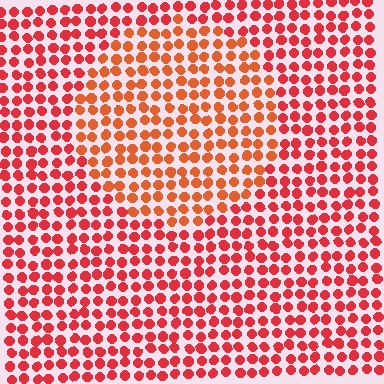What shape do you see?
I see a circle.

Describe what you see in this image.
The image is filled with small red elements in a uniform arrangement. A circle-shaped region is visible where the elements are tinted to a slightly different hue, forming a subtle color boundary.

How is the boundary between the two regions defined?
The boundary is defined purely by a slight shift in hue (about 21 degrees). Spacing, size, and orientation are identical on both sides.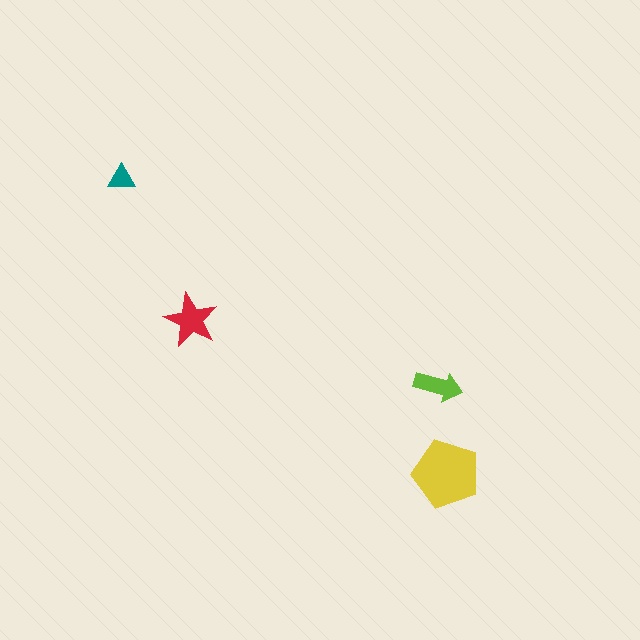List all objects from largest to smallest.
The yellow pentagon, the red star, the lime arrow, the teal triangle.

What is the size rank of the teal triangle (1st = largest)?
4th.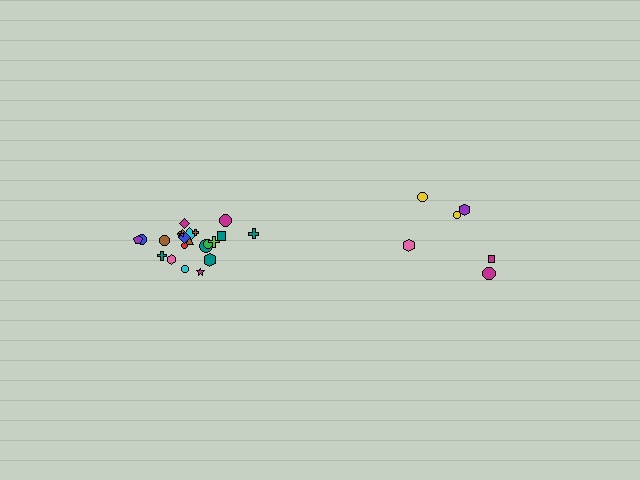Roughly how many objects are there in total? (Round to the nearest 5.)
Roughly 30 objects in total.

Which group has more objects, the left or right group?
The left group.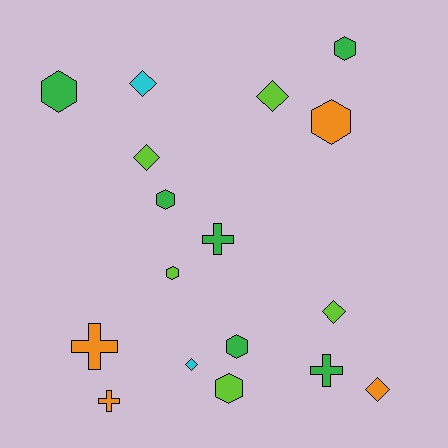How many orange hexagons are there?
There is 1 orange hexagon.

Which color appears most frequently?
Green, with 6 objects.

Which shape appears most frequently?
Hexagon, with 7 objects.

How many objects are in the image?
There are 17 objects.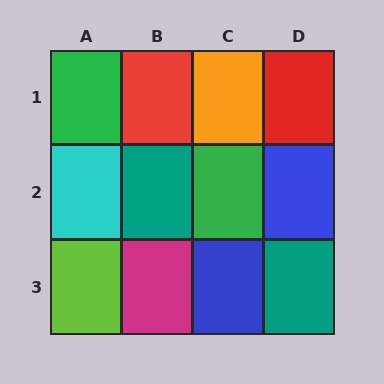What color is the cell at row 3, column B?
Magenta.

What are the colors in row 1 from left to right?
Green, red, orange, red.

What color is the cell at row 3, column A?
Lime.